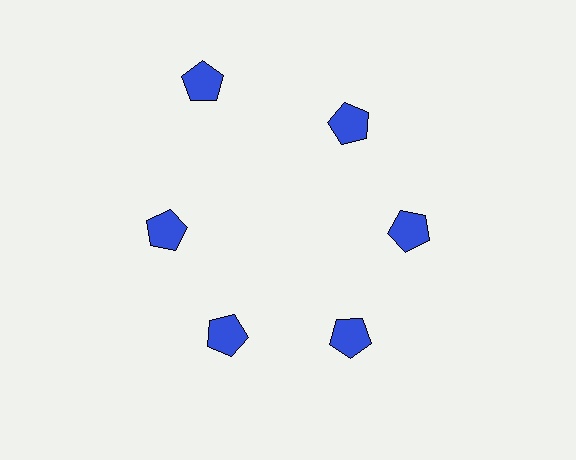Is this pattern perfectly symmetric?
No. The 6 blue pentagons are arranged in a ring, but one element near the 11 o'clock position is pushed outward from the center, breaking the 6-fold rotational symmetry.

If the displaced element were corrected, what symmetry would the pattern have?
It would have 6-fold rotational symmetry — the pattern would map onto itself every 60 degrees.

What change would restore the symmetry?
The symmetry would be restored by moving it inward, back onto the ring so that all 6 pentagons sit at equal angles and equal distance from the center.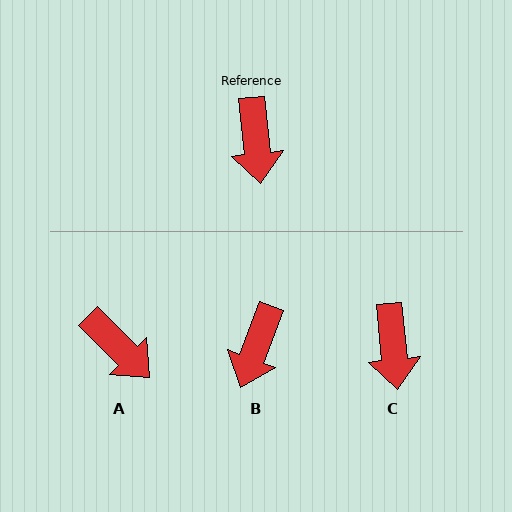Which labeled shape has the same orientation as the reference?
C.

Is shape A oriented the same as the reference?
No, it is off by about 39 degrees.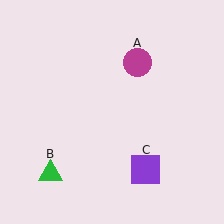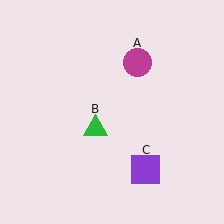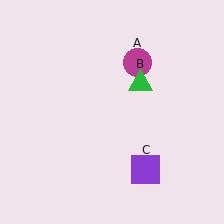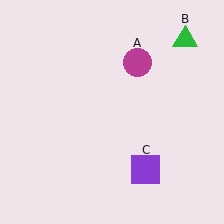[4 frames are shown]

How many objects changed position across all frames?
1 object changed position: green triangle (object B).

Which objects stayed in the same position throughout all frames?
Magenta circle (object A) and purple square (object C) remained stationary.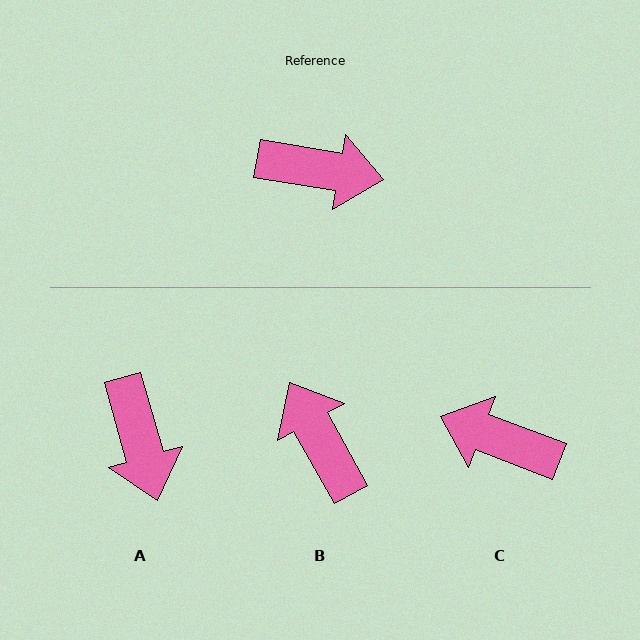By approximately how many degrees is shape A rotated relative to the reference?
Approximately 65 degrees clockwise.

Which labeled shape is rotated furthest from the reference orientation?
C, about 169 degrees away.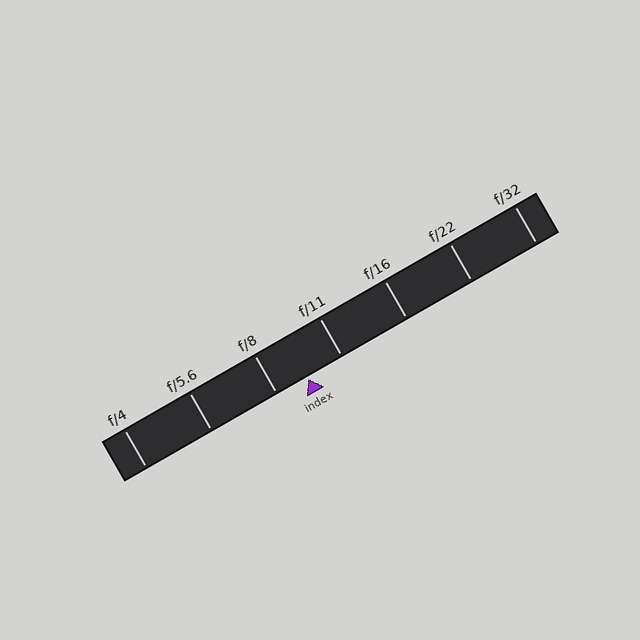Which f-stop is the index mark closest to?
The index mark is closest to f/8.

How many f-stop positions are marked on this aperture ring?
There are 7 f-stop positions marked.